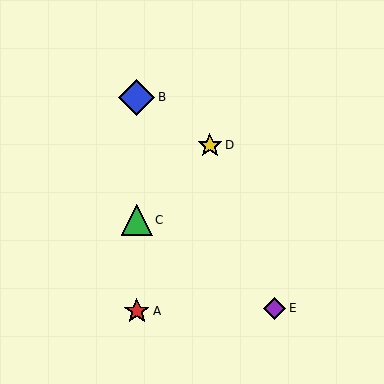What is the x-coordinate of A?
Object A is at x≈137.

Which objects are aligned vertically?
Objects A, B, C are aligned vertically.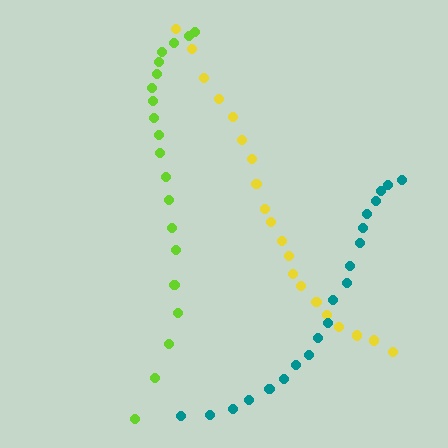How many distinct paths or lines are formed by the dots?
There are 3 distinct paths.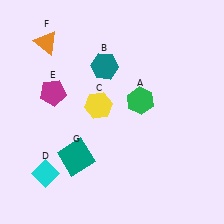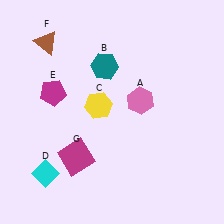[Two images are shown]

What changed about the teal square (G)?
In Image 1, G is teal. In Image 2, it changed to magenta.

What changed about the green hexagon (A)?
In Image 1, A is green. In Image 2, it changed to pink.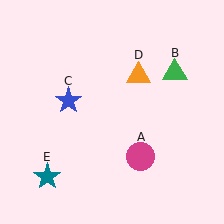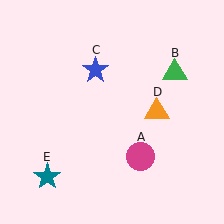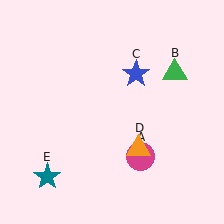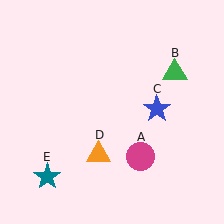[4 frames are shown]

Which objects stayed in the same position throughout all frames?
Magenta circle (object A) and green triangle (object B) and teal star (object E) remained stationary.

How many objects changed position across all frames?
2 objects changed position: blue star (object C), orange triangle (object D).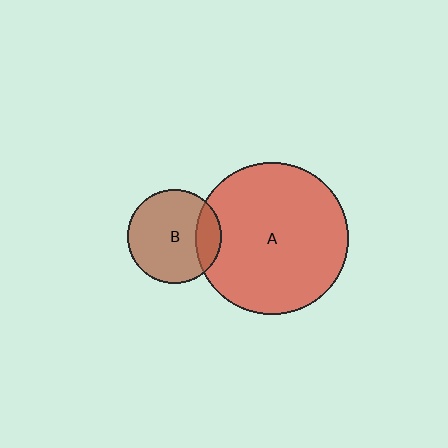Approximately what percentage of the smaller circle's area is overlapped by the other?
Approximately 20%.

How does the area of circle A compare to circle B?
Approximately 2.6 times.